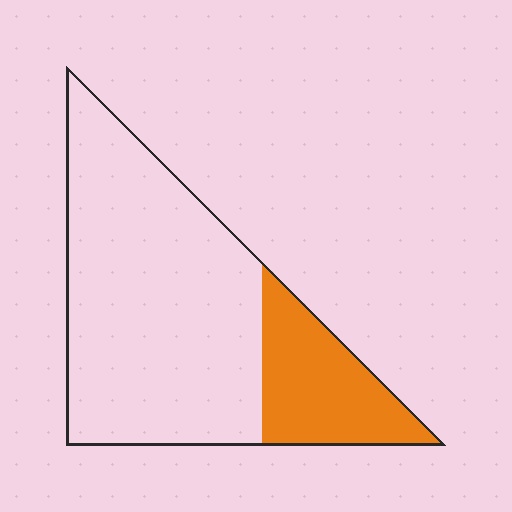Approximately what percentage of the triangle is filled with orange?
Approximately 25%.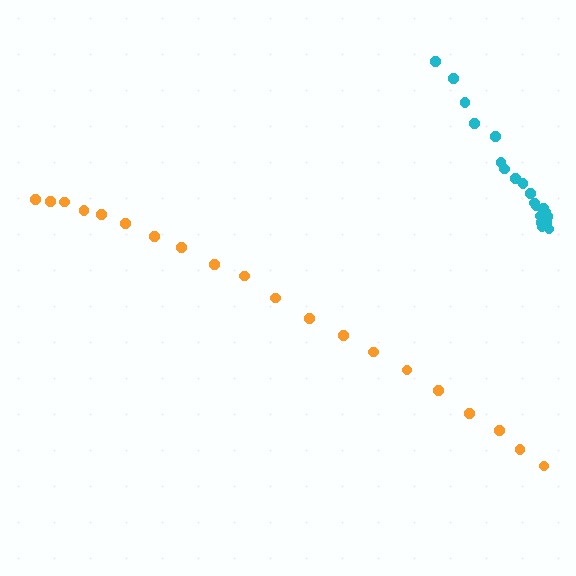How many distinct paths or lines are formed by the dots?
There are 2 distinct paths.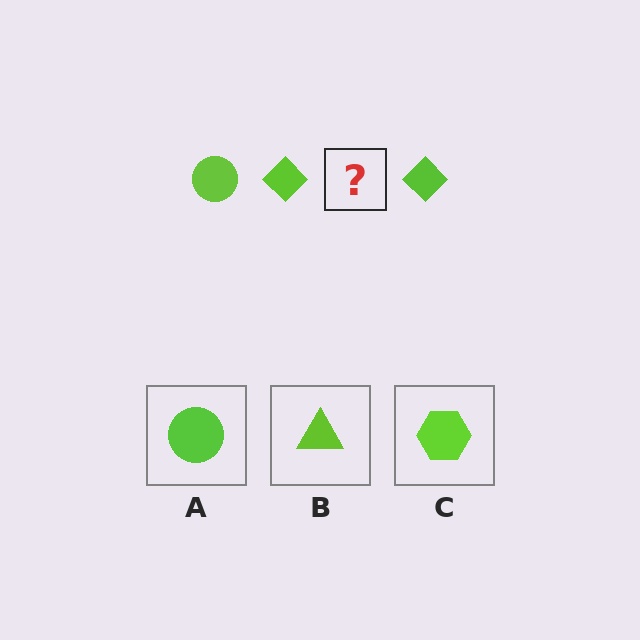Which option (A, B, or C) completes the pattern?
A.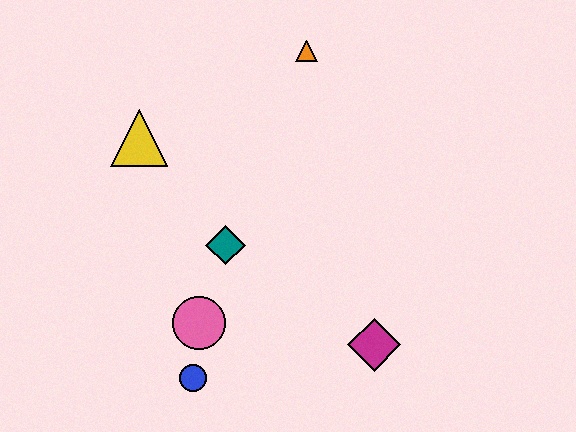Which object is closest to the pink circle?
The blue circle is closest to the pink circle.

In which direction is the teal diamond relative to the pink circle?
The teal diamond is above the pink circle.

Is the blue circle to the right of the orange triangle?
No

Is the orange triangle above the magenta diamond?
Yes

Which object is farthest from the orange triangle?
The blue circle is farthest from the orange triangle.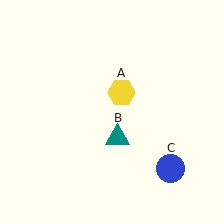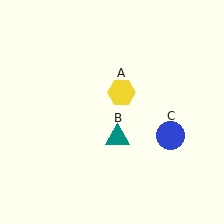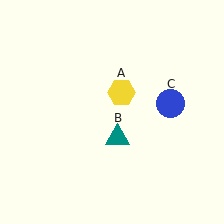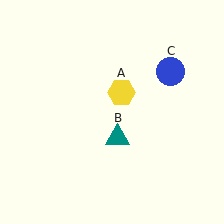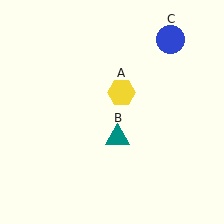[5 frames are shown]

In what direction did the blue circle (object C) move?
The blue circle (object C) moved up.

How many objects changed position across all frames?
1 object changed position: blue circle (object C).